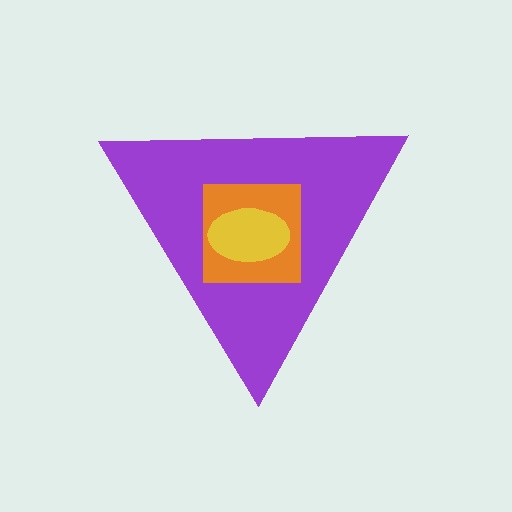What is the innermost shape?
The yellow ellipse.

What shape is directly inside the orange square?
The yellow ellipse.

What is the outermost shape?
The purple triangle.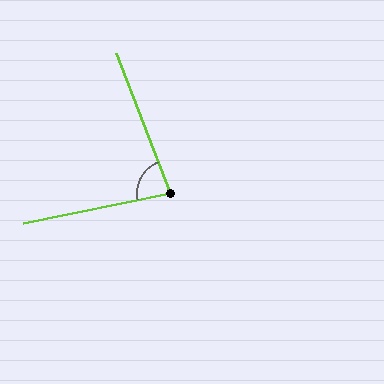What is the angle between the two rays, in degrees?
Approximately 80 degrees.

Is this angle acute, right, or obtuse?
It is acute.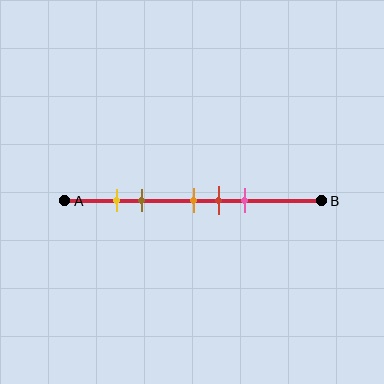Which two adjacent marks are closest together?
The yellow and brown marks are the closest adjacent pair.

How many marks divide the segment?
There are 5 marks dividing the segment.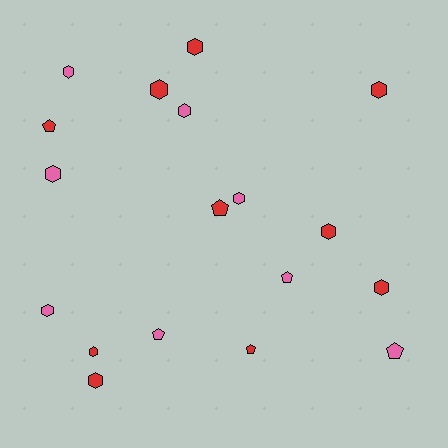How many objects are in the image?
There are 18 objects.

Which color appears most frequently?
Red, with 10 objects.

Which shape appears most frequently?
Hexagon, with 12 objects.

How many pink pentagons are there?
There are 3 pink pentagons.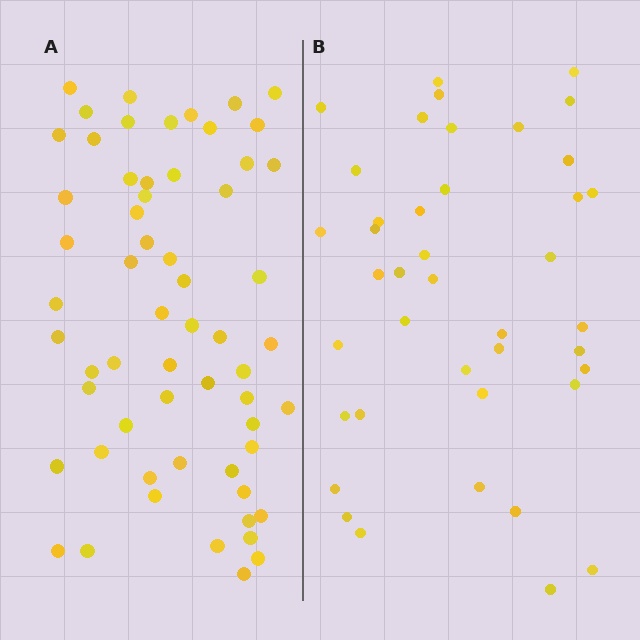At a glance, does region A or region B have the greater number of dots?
Region A (the left region) has more dots.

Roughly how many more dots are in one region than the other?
Region A has approximately 20 more dots than region B.